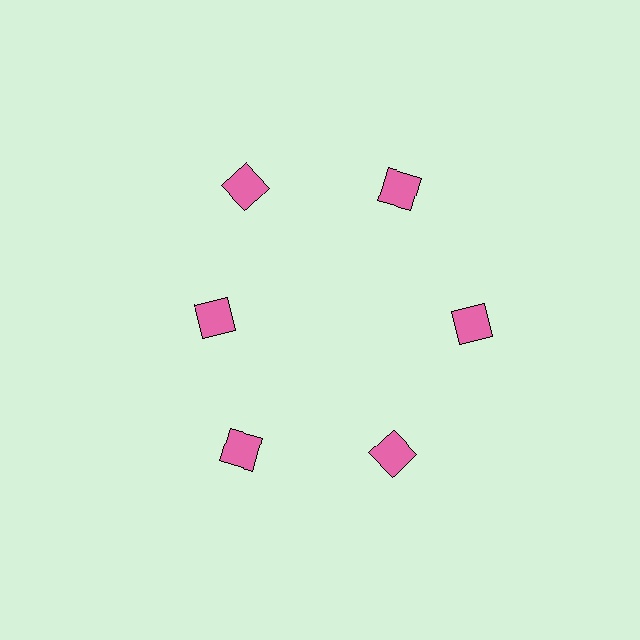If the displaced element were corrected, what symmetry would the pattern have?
It would have 6-fold rotational symmetry — the pattern would map onto itself every 60 degrees.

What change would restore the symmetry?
The symmetry would be restored by moving it outward, back onto the ring so that all 6 squares sit at equal angles and equal distance from the center.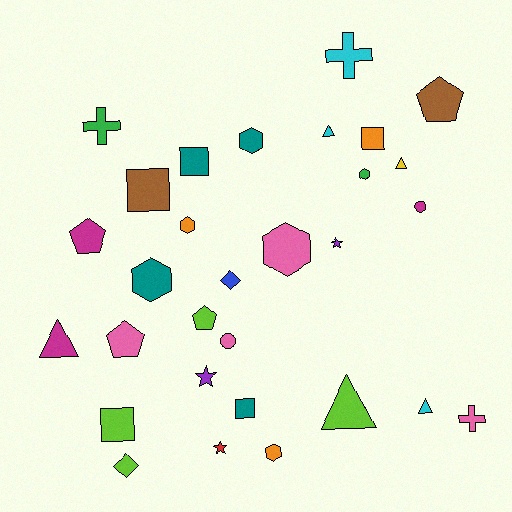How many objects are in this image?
There are 30 objects.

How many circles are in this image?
There are 2 circles.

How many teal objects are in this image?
There are 4 teal objects.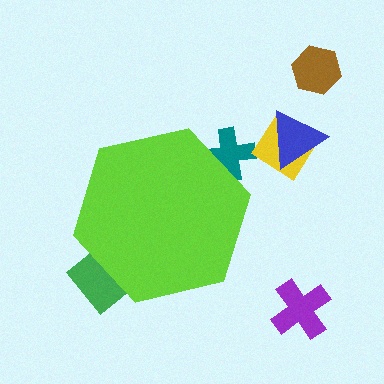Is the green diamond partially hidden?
Yes, the green diamond is partially hidden behind the lime hexagon.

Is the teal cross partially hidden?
Yes, the teal cross is partially hidden behind the lime hexagon.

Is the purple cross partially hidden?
No, the purple cross is fully visible.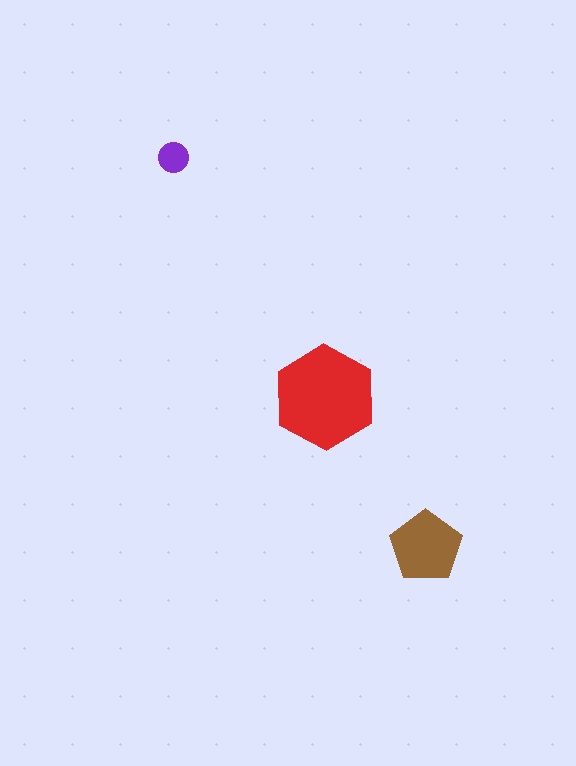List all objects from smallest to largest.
The purple circle, the brown pentagon, the red hexagon.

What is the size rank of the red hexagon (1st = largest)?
1st.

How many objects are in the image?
There are 3 objects in the image.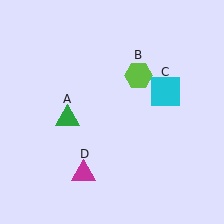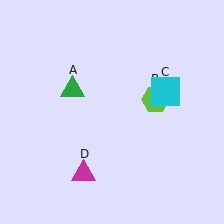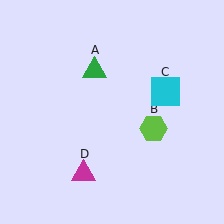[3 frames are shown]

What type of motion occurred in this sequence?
The green triangle (object A), lime hexagon (object B) rotated clockwise around the center of the scene.